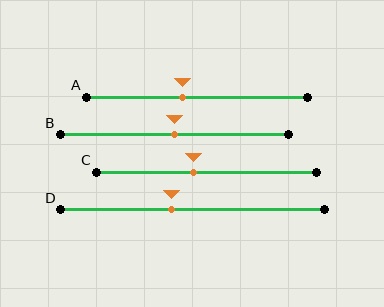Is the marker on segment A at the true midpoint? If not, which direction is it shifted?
No, the marker on segment A is shifted to the left by about 7% of the segment length.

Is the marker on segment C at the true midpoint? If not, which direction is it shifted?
No, the marker on segment C is shifted to the left by about 6% of the segment length.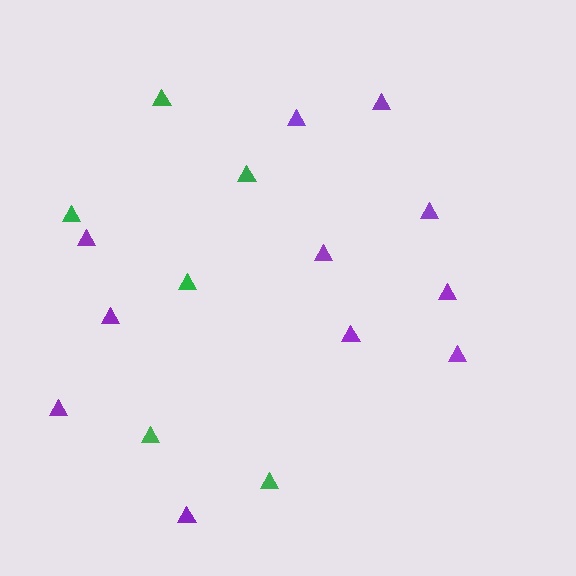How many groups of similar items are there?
There are 2 groups: one group of purple triangles (11) and one group of green triangles (6).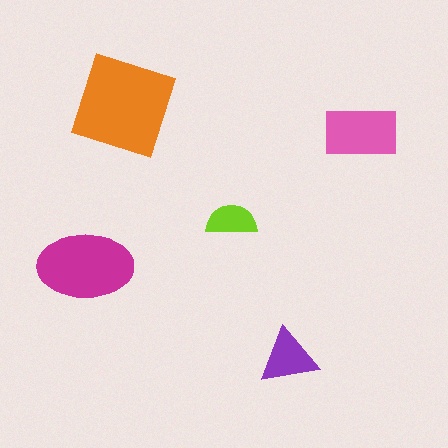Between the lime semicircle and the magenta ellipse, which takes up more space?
The magenta ellipse.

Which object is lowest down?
The purple triangle is bottommost.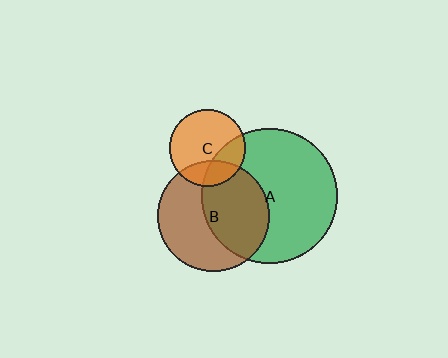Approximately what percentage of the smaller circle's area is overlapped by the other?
Approximately 50%.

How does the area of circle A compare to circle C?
Approximately 3.1 times.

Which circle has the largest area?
Circle A (green).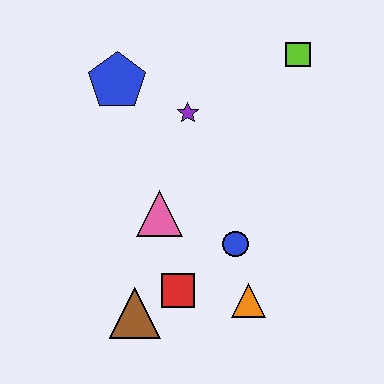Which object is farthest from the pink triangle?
The lime square is farthest from the pink triangle.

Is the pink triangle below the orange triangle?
No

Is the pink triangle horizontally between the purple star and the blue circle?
No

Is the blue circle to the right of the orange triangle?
No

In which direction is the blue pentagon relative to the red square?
The blue pentagon is above the red square.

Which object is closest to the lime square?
The purple star is closest to the lime square.